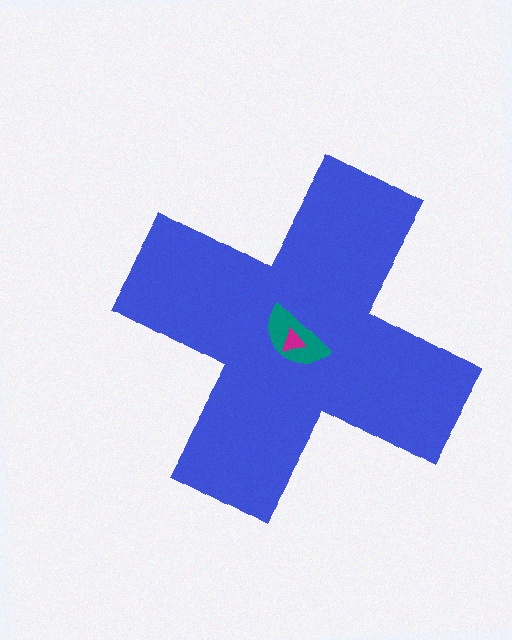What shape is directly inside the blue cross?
The teal semicircle.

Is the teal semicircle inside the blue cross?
Yes.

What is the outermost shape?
The blue cross.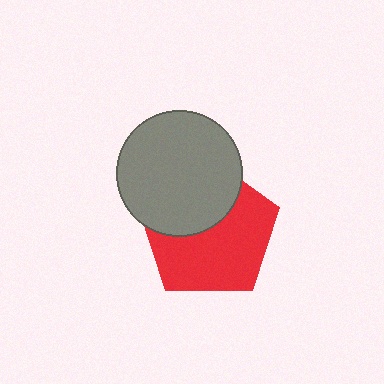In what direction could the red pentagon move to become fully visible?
The red pentagon could move down. That would shift it out from behind the gray circle entirely.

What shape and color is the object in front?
The object in front is a gray circle.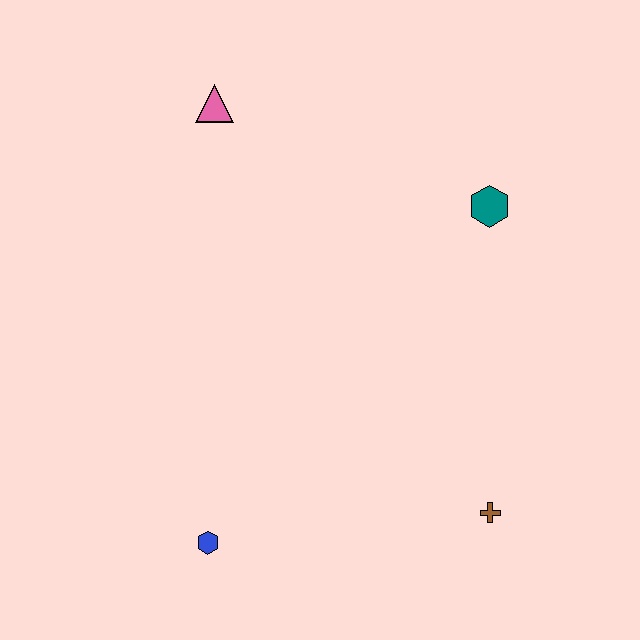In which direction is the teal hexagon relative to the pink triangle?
The teal hexagon is to the right of the pink triangle.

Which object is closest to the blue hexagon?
The brown cross is closest to the blue hexagon.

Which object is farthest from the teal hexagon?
The blue hexagon is farthest from the teal hexagon.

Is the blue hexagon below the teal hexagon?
Yes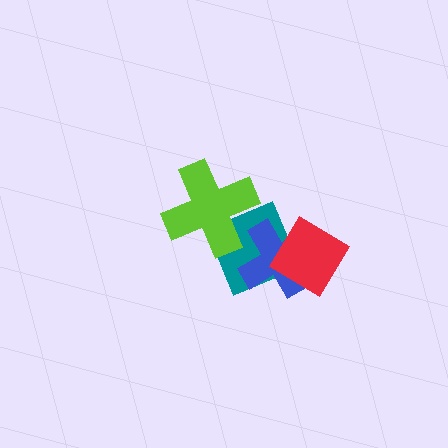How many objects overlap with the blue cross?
2 objects overlap with the blue cross.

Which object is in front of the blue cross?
The red diamond is in front of the blue cross.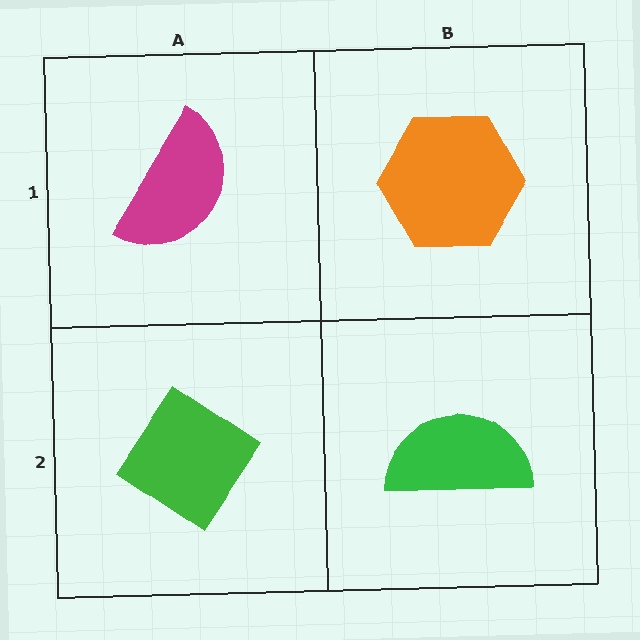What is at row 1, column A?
A magenta semicircle.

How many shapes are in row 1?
2 shapes.